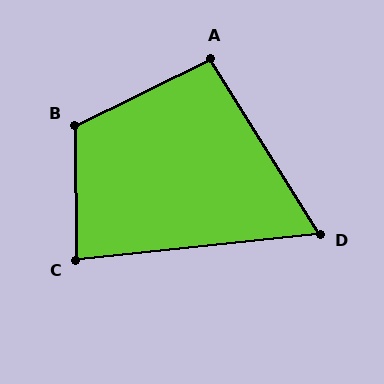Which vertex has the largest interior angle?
B, at approximately 116 degrees.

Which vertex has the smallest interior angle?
D, at approximately 64 degrees.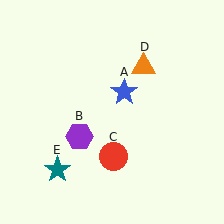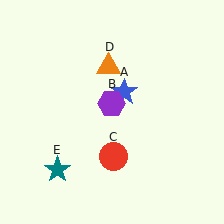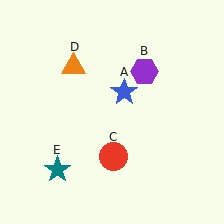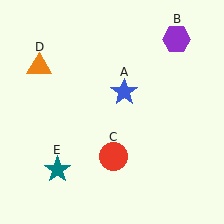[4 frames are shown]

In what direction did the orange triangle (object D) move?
The orange triangle (object D) moved left.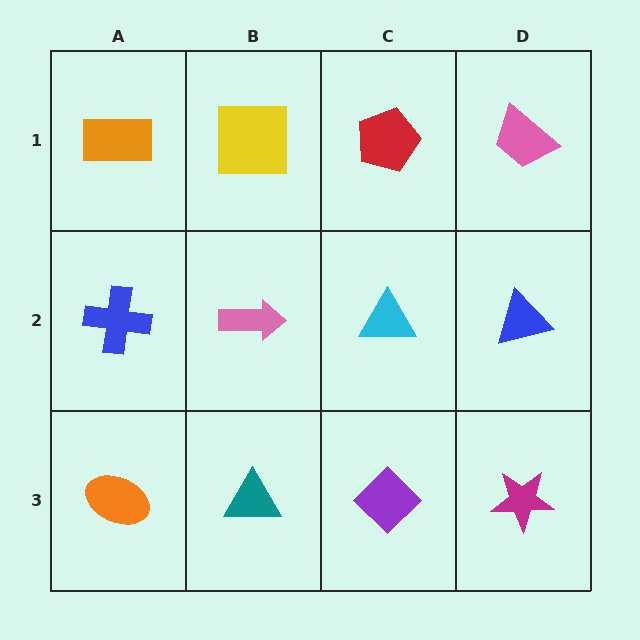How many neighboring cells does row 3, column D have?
2.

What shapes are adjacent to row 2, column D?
A pink trapezoid (row 1, column D), a magenta star (row 3, column D), a cyan triangle (row 2, column C).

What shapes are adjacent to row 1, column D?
A blue triangle (row 2, column D), a red pentagon (row 1, column C).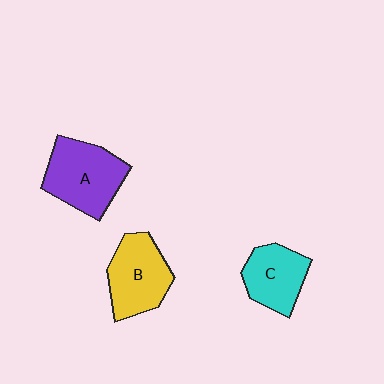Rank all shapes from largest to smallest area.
From largest to smallest: A (purple), B (yellow), C (cyan).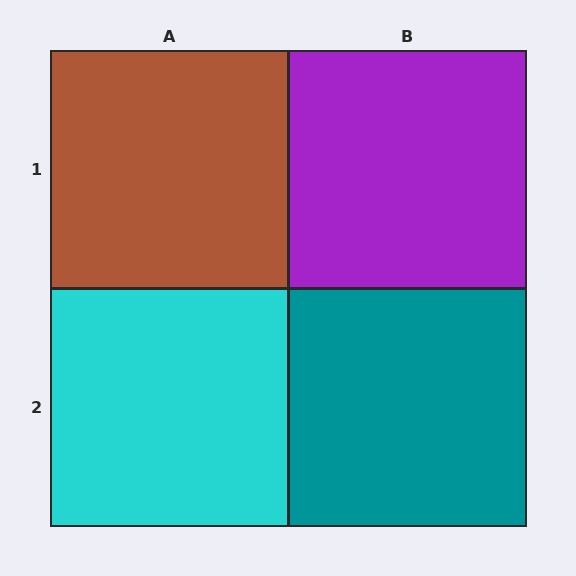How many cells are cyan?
1 cell is cyan.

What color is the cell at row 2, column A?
Cyan.